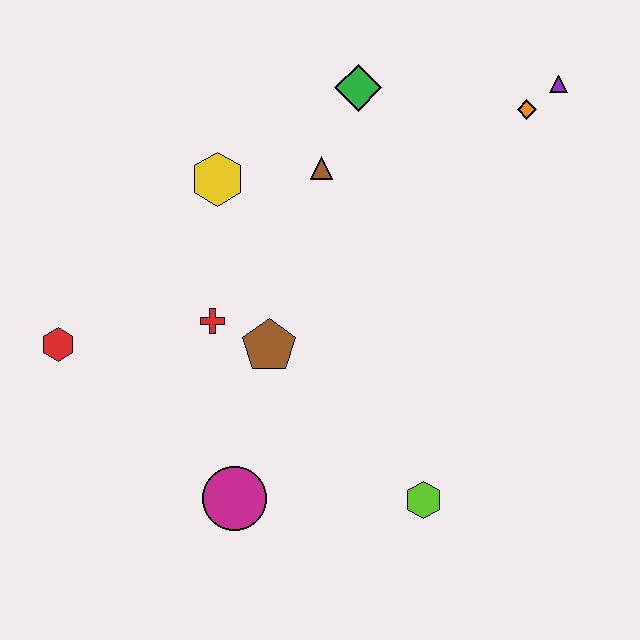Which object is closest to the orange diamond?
The purple triangle is closest to the orange diamond.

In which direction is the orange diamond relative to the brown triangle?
The orange diamond is to the right of the brown triangle.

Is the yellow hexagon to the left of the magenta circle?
Yes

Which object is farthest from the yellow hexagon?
The lime hexagon is farthest from the yellow hexagon.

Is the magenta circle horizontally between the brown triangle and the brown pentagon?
No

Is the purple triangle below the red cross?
No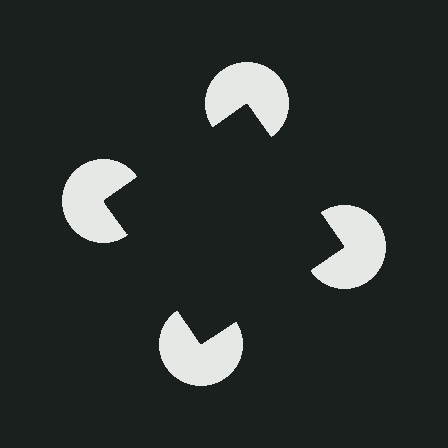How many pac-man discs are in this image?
There are 4 — one at each vertex of the illusory square.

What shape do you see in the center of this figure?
An illusory square — its edges are inferred from the aligned wedge cuts in the pac-man discs, not physically drawn.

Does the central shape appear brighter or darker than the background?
It typically appears slightly darker than the background, even though no actual brightness change is drawn.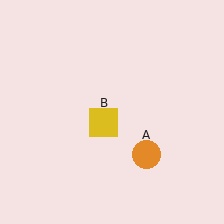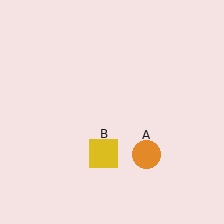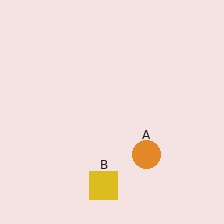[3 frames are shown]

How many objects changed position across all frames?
1 object changed position: yellow square (object B).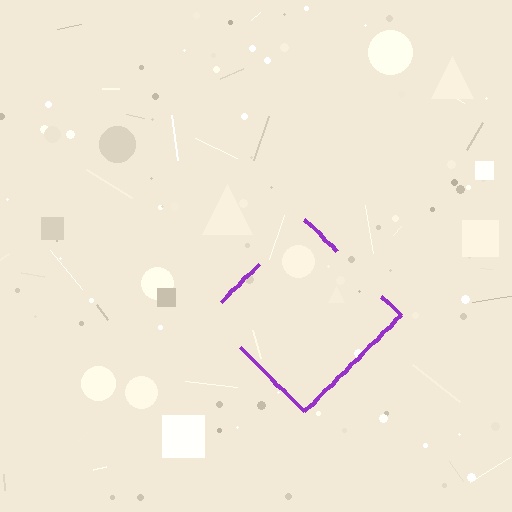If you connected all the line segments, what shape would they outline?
They would outline a diamond.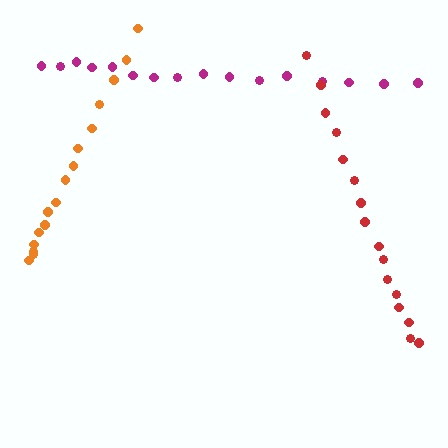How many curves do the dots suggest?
There are 3 distinct paths.